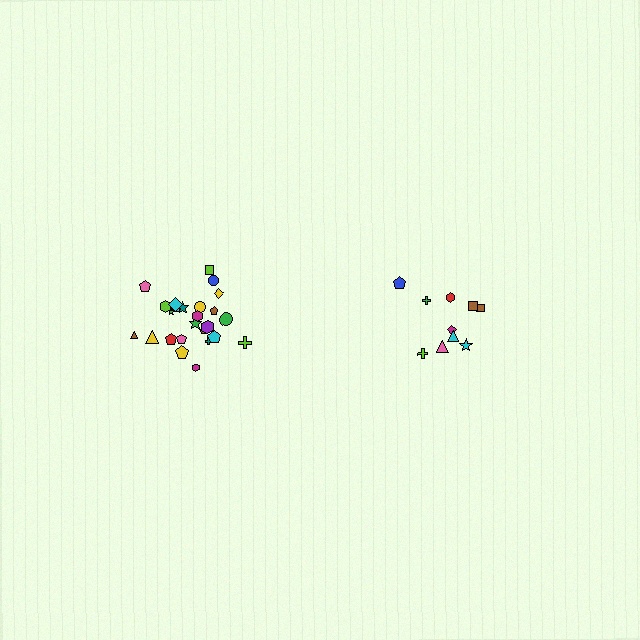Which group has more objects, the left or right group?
The left group.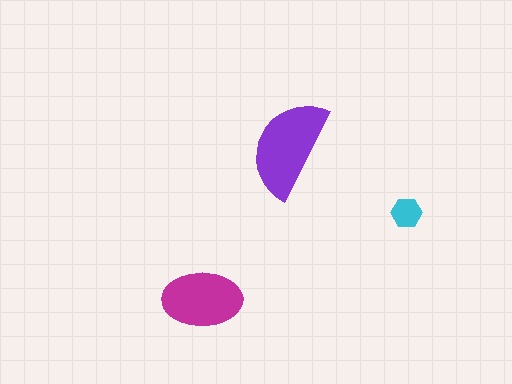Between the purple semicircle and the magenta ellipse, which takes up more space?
The purple semicircle.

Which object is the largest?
The purple semicircle.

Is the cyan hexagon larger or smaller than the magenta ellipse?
Smaller.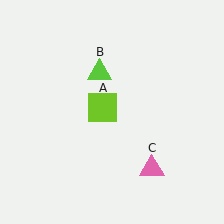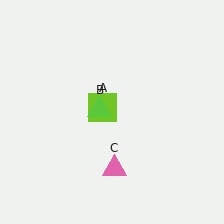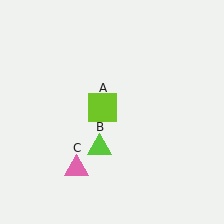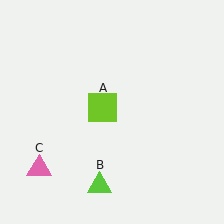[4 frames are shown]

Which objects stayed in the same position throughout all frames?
Lime square (object A) remained stationary.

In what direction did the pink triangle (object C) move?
The pink triangle (object C) moved left.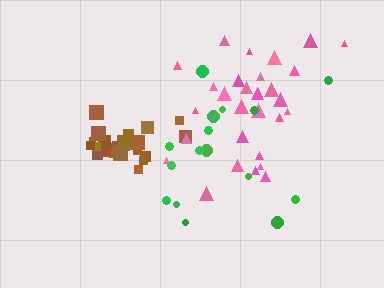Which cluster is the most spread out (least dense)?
Green.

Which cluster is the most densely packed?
Brown.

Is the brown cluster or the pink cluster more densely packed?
Brown.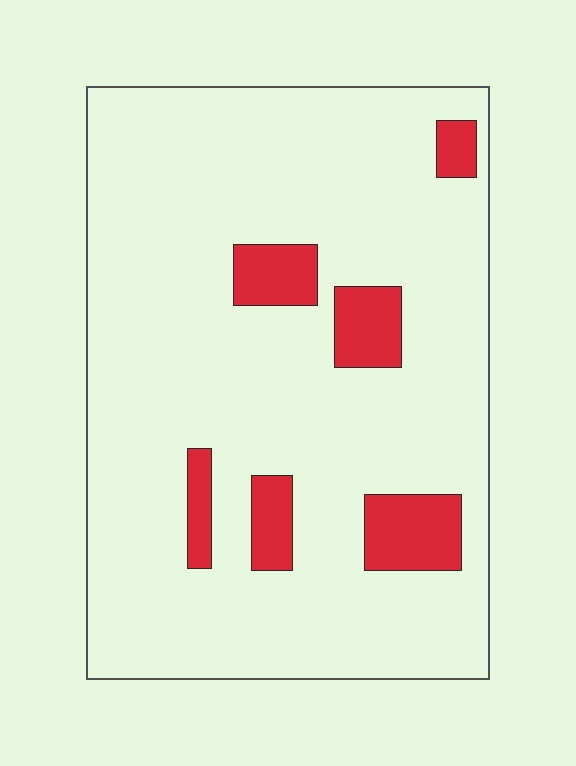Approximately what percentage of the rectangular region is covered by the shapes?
Approximately 10%.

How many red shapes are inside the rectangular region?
6.